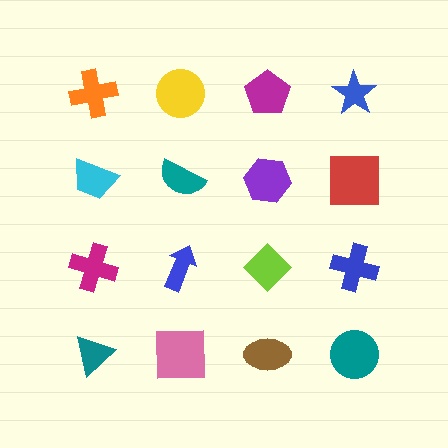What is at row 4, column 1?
A teal triangle.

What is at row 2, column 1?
A cyan trapezoid.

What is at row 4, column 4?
A teal circle.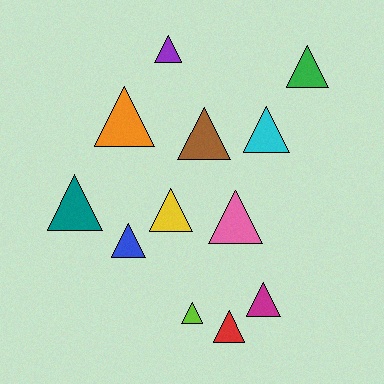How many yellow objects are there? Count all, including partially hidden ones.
There is 1 yellow object.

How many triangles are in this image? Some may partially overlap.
There are 12 triangles.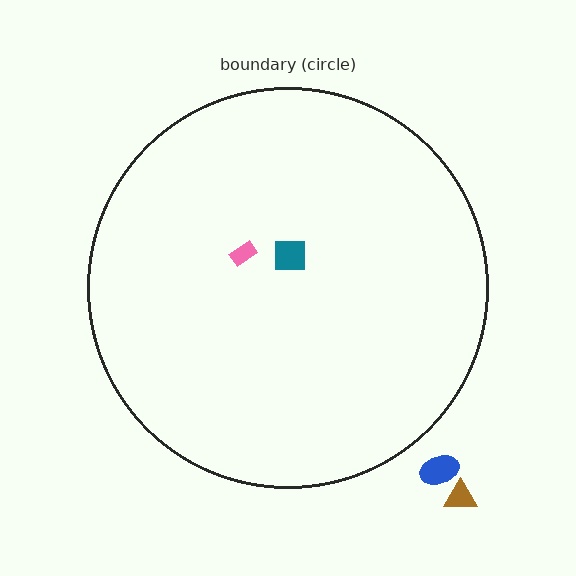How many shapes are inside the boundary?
2 inside, 2 outside.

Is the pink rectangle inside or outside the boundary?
Inside.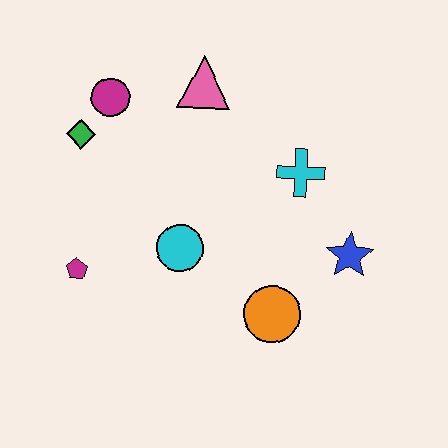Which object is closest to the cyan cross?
The blue star is closest to the cyan cross.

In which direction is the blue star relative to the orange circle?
The blue star is to the right of the orange circle.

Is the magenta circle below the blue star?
No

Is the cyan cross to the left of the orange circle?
No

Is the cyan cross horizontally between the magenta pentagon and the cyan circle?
No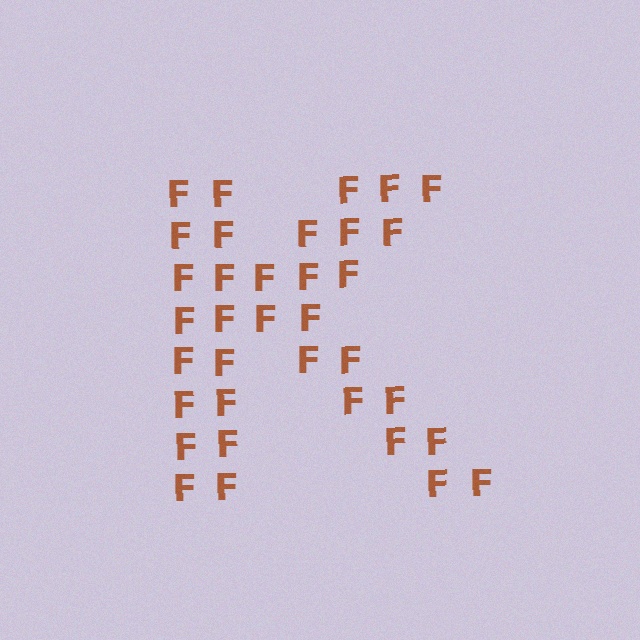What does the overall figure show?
The overall figure shows the letter K.